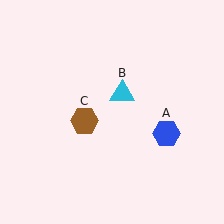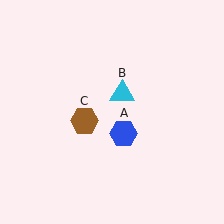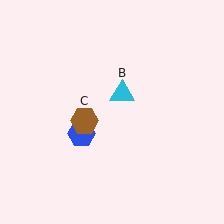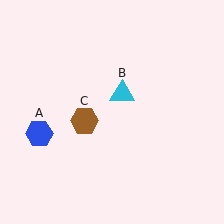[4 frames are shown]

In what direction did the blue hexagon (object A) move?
The blue hexagon (object A) moved left.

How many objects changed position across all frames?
1 object changed position: blue hexagon (object A).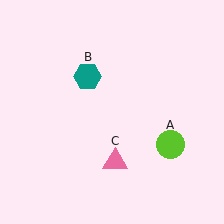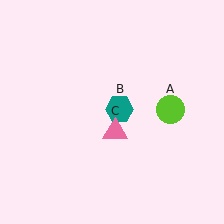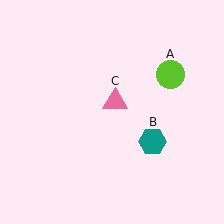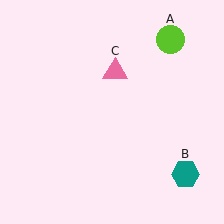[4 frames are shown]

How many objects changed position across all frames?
3 objects changed position: lime circle (object A), teal hexagon (object B), pink triangle (object C).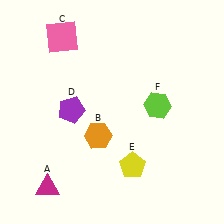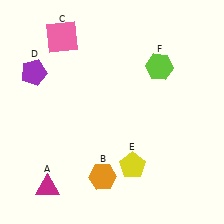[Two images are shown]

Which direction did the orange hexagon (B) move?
The orange hexagon (B) moved down.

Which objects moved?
The objects that moved are: the orange hexagon (B), the purple pentagon (D), the lime hexagon (F).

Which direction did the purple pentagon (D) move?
The purple pentagon (D) moved up.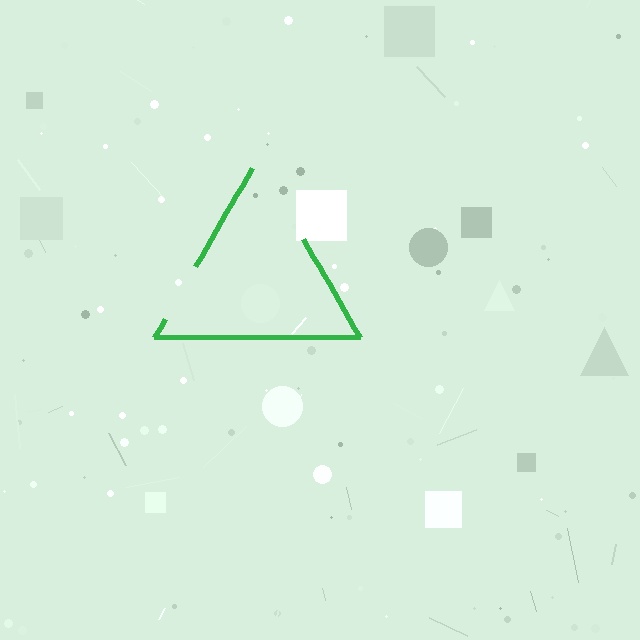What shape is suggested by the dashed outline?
The dashed outline suggests a triangle.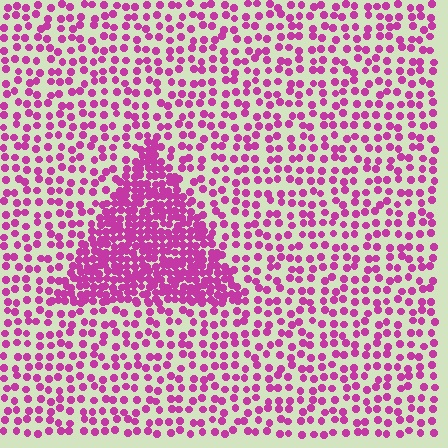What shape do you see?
I see a triangle.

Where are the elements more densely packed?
The elements are more densely packed inside the triangle boundary.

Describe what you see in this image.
The image contains small magenta elements arranged at two different densities. A triangle-shaped region is visible where the elements are more densely packed than the surrounding area.